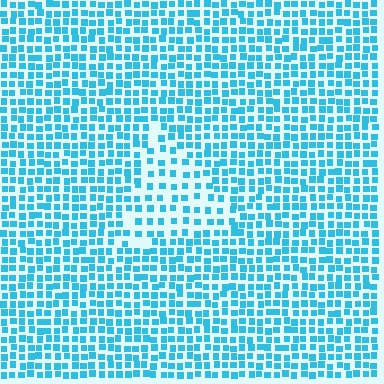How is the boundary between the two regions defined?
The boundary is defined by a change in element density (approximately 1.8x ratio). All elements are the same color, size, and shape.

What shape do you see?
I see a triangle.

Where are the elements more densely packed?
The elements are more densely packed outside the triangle boundary.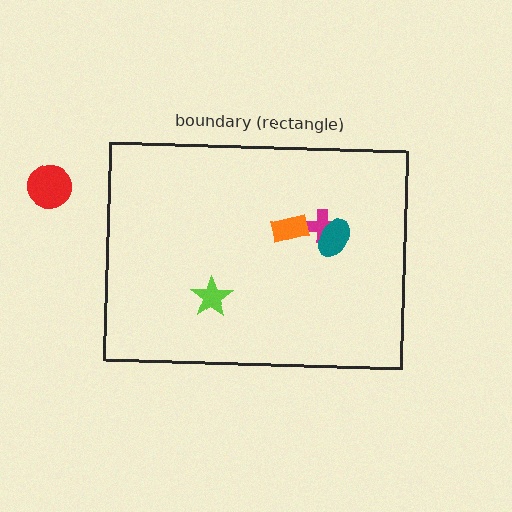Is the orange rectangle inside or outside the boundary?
Inside.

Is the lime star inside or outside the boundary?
Inside.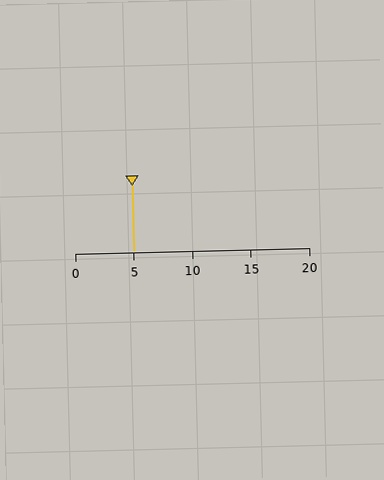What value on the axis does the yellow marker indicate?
The marker indicates approximately 5.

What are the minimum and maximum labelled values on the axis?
The axis runs from 0 to 20.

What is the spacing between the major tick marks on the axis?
The major ticks are spaced 5 apart.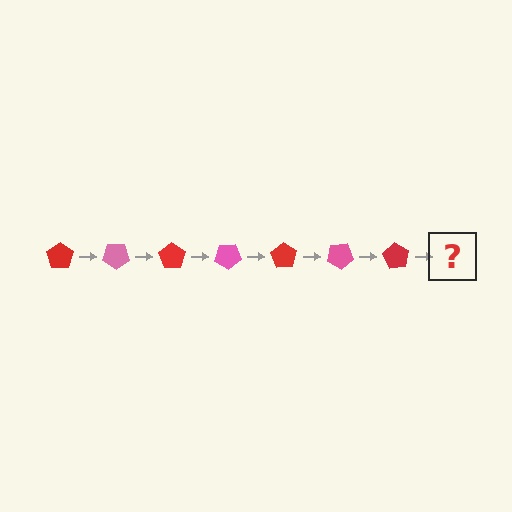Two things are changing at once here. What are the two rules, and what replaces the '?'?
The two rules are that it rotates 35 degrees each step and the color cycles through red and pink. The '?' should be a pink pentagon, rotated 245 degrees from the start.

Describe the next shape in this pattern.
It should be a pink pentagon, rotated 245 degrees from the start.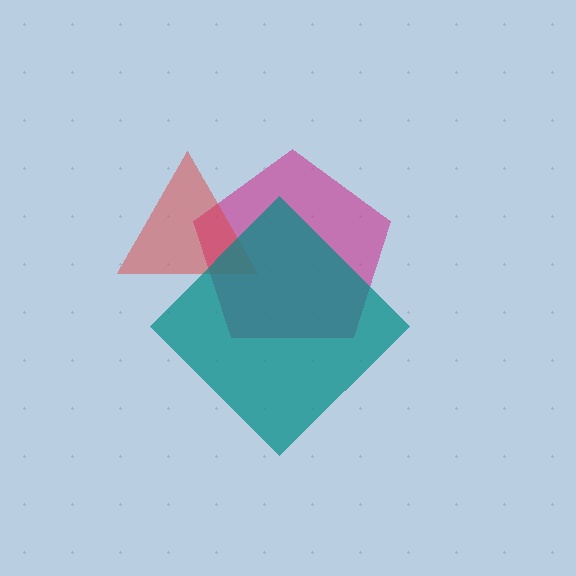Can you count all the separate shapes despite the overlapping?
Yes, there are 3 separate shapes.